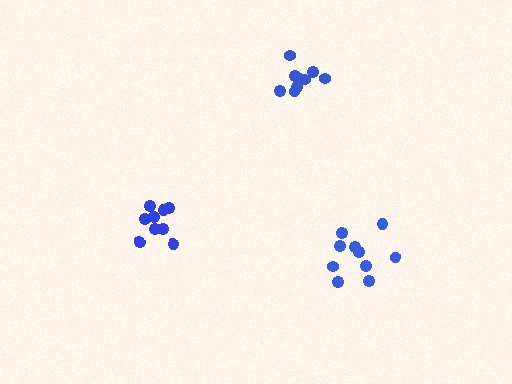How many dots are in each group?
Group 1: 9 dots, Group 2: 10 dots, Group 3: 9 dots (28 total).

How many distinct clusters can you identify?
There are 3 distinct clusters.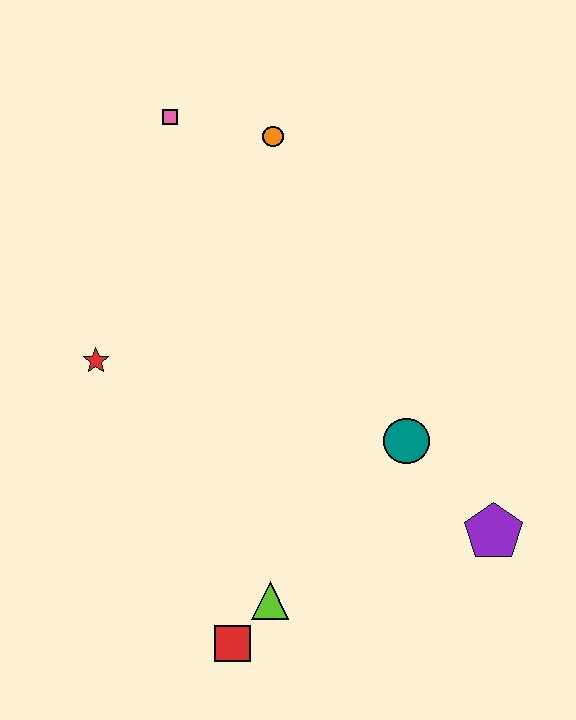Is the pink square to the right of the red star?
Yes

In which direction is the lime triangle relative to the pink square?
The lime triangle is below the pink square.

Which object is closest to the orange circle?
The pink square is closest to the orange circle.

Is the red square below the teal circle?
Yes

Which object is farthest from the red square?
The pink square is farthest from the red square.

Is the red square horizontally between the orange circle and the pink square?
Yes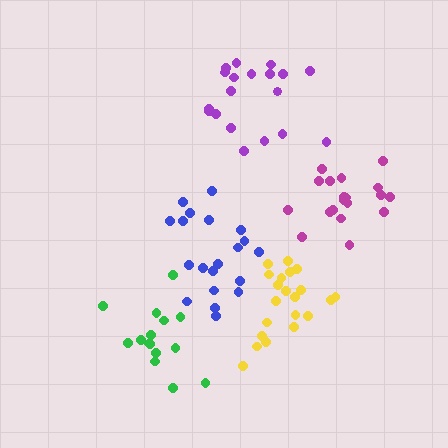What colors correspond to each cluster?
The clusters are colored: purple, yellow, green, blue, magenta.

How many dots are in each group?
Group 1: 19 dots, Group 2: 21 dots, Group 3: 15 dots, Group 4: 20 dots, Group 5: 19 dots (94 total).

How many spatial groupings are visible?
There are 5 spatial groupings.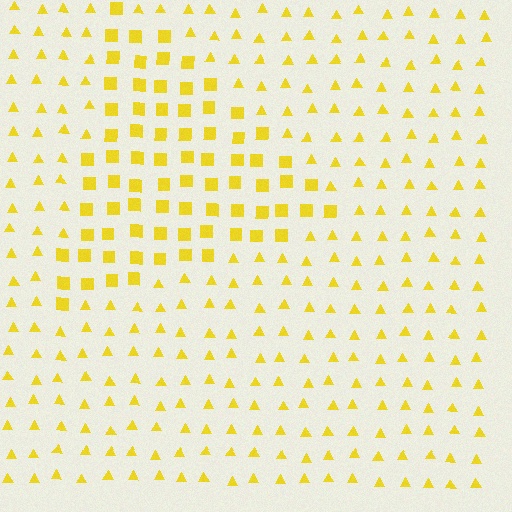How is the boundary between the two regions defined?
The boundary is defined by a change in element shape: squares inside vs. triangles outside. All elements share the same color and spacing.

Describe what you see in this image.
The image is filled with small yellow elements arranged in a uniform grid. A triangle-shaped region contains squares, while the surrounding area contains triangles. The boundary is defined purely by the change in element shape.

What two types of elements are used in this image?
The image uses squares inside the triangle region and triangles outside it.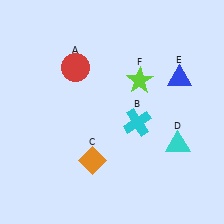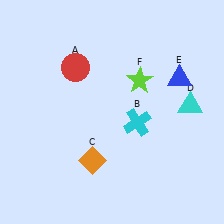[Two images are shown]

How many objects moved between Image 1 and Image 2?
1 object moved between the two images.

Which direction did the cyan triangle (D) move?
The cyan triangle (D) moved up.